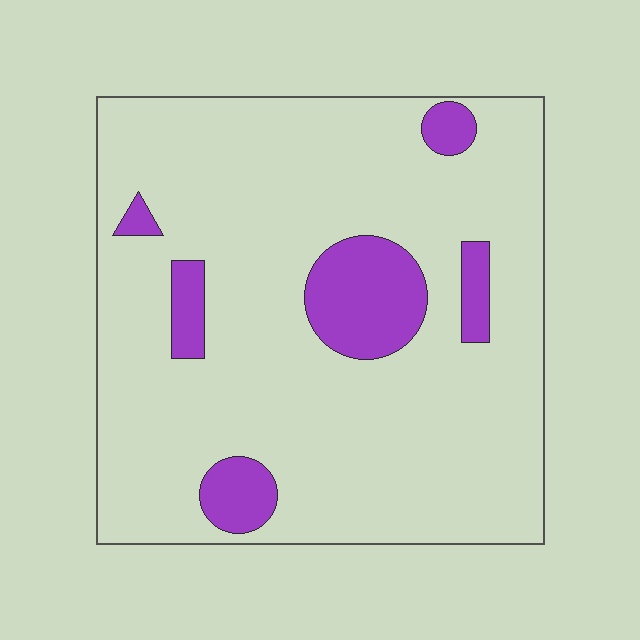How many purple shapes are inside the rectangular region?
6.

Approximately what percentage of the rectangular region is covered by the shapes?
Approximately 15%.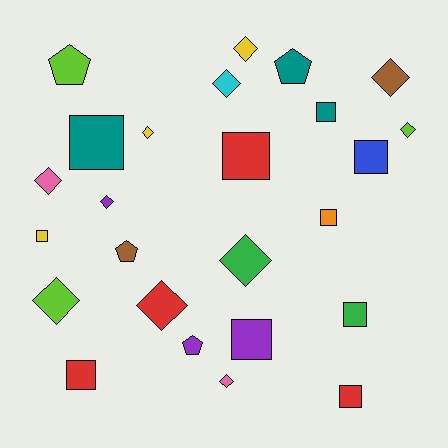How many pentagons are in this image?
There are 4 pentagons.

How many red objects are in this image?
There are 4 red objects.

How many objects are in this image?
There are 25 objects.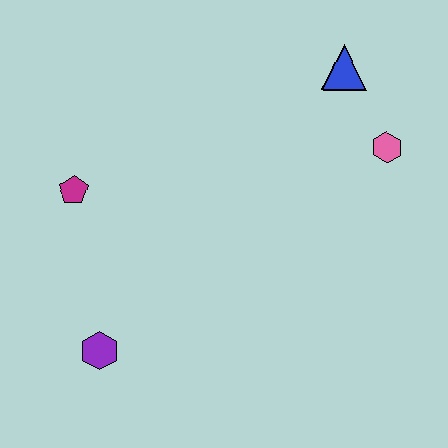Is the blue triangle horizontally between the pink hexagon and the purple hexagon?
Yes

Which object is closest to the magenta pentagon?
The purple hexagon is closest to the magenta pentagon.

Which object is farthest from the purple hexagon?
The blue triangle is farthest from the purple hexagon.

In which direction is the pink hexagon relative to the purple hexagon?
The pink hexagon is to the right of the purple hexagon.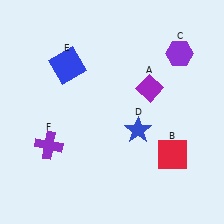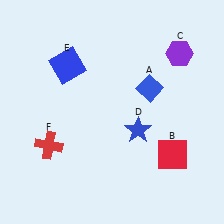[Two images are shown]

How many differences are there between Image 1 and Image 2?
There are 2 differences between the two images.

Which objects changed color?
A changed from purple to blue. F changed from purple to red.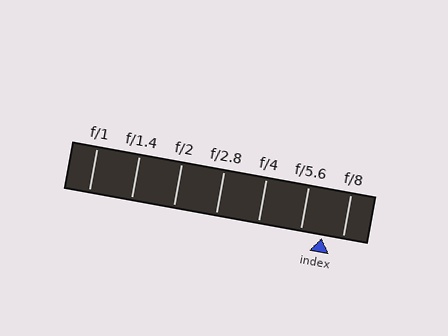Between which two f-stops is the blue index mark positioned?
The index mark is between f/5.6 and f/8.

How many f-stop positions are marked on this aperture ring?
There are 7 f-stop positions marked.